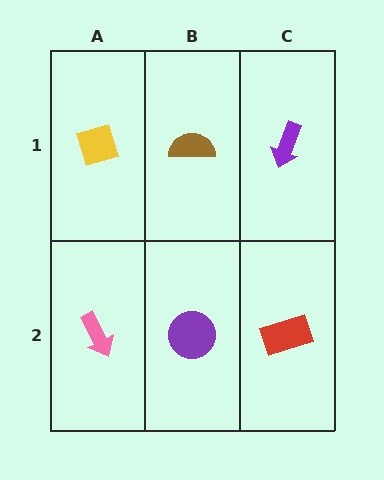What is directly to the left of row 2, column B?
A pink arrow.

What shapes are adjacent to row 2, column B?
A brown semicircle (row 1, column B), a pink arrow (row 2, column A), a red rectangle (row 2, column C).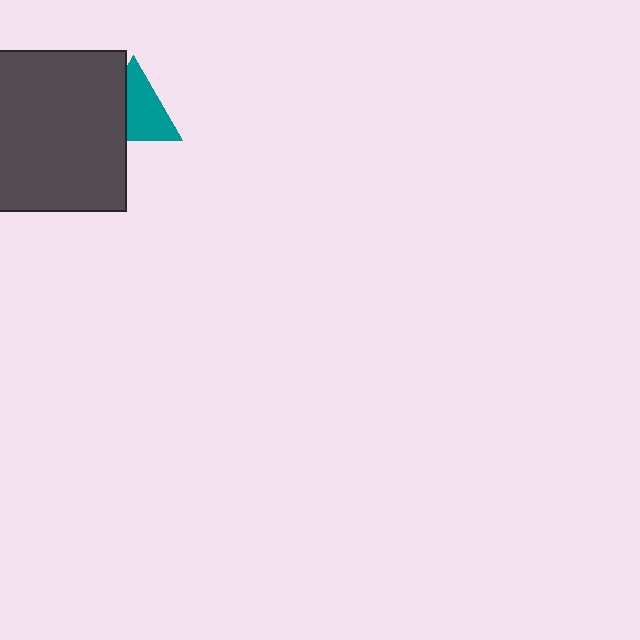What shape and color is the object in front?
The object in front is a dark gray square.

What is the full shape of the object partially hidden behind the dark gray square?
The partially hidden object is a teal triangle.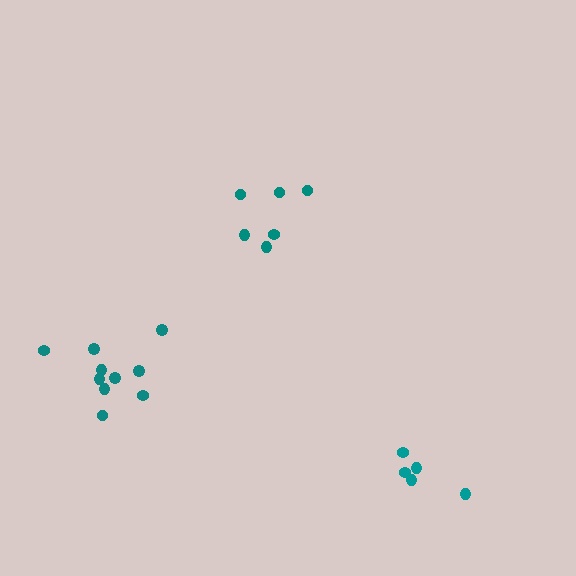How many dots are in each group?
Group 1: 5 dots, Group 2: 6 dots, Group 3: 10 dots (21 total).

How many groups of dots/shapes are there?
There are 3 groups.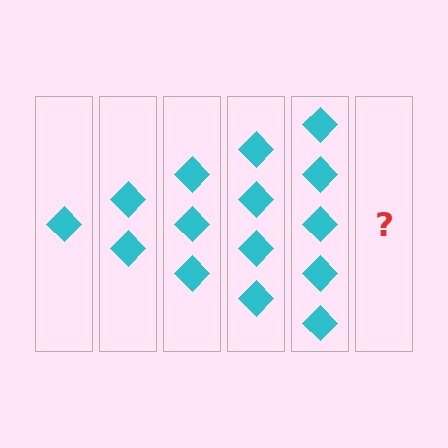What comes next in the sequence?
The next element should be 6 diamonds.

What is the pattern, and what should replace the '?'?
The pattern is that each step adds one more diamond. The '?' should be 6 diamonds.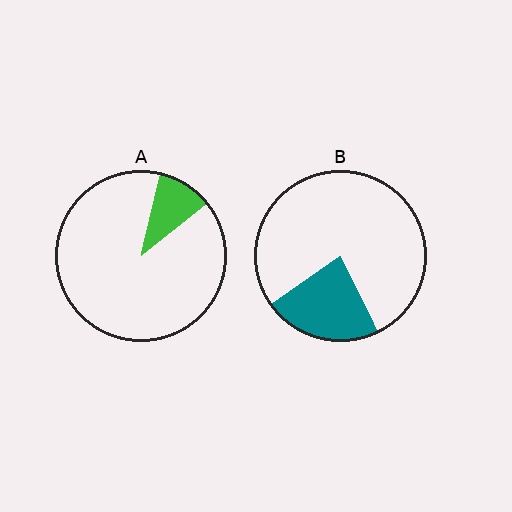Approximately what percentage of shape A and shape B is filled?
A is approximately 10% and B is approximately 25%.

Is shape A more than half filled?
No.